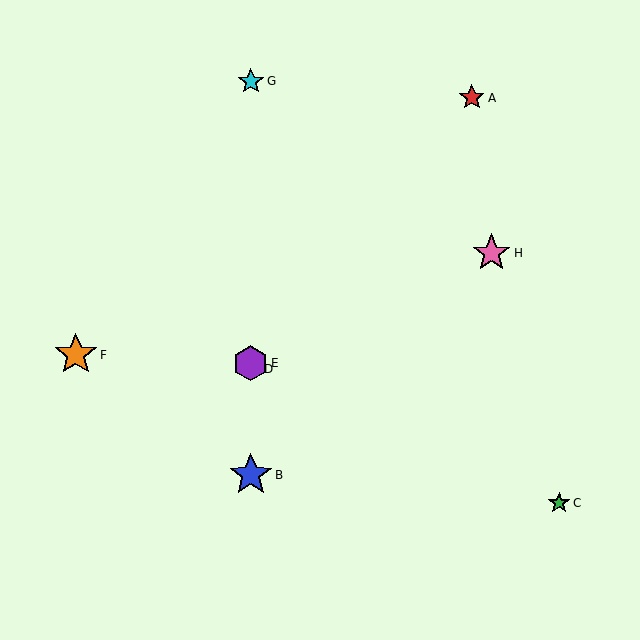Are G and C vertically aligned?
No, G is at x≈251 and C is at x≈559.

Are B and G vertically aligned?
Yes, both are at x≈251.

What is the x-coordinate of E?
Object E is at x≈251.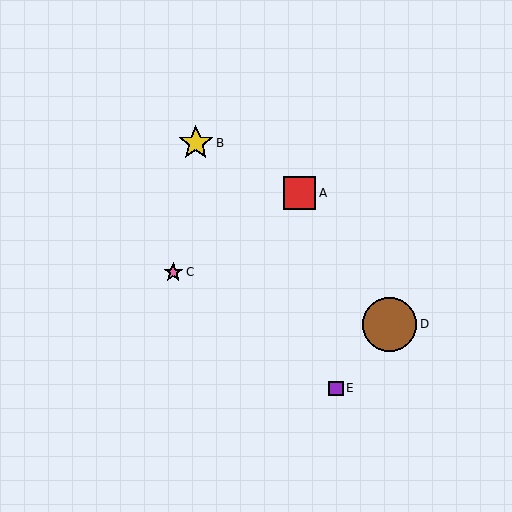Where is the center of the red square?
The center of the red square is at (299, 193).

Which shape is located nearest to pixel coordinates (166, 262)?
The pink star (labeled C) at (173, 272) is nearest to that location.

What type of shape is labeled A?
Shape A is a red square.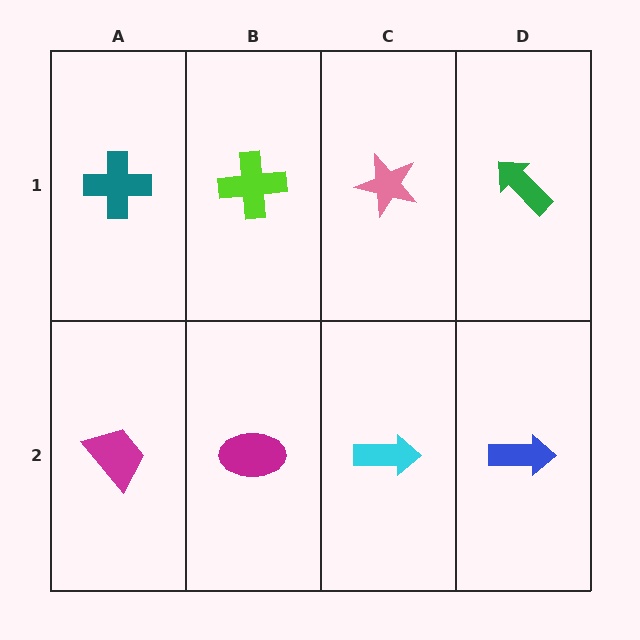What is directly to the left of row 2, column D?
A cyan arrow.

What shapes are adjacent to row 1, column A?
A magenta trapezoid (row 2, column A), a lime cross (row 1, column B).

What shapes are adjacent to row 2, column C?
A pink star (row 1, column C), a magenta ellipse (row 2, column B), a blue arrow (row 2, column D).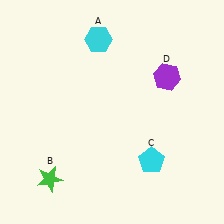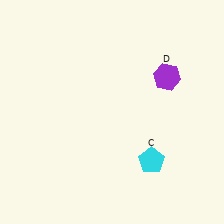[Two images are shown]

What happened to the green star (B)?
The green star (B) was removed in Image 2. It was in the bottom-left area of Image 1.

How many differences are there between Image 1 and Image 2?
There are 2 differences between the two images.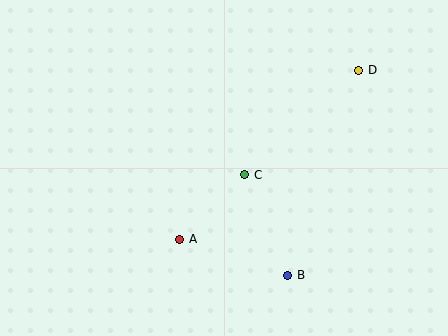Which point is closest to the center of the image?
Point C at (245, 175) is closest to the center.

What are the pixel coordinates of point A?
Point A is at (180, 239).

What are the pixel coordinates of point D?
Point D is at (359, 70).